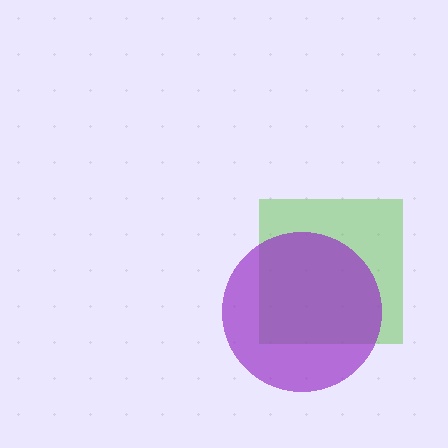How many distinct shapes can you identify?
There are 2 distinct shapes: a lime square, a purple circle.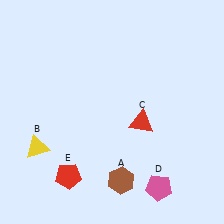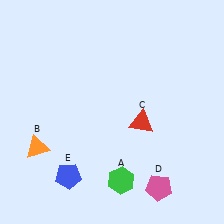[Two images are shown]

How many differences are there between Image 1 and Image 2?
There are 3 differences between the two images.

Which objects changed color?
A changed from brown to green. B changed from yellow to orange. E changed from red to blue.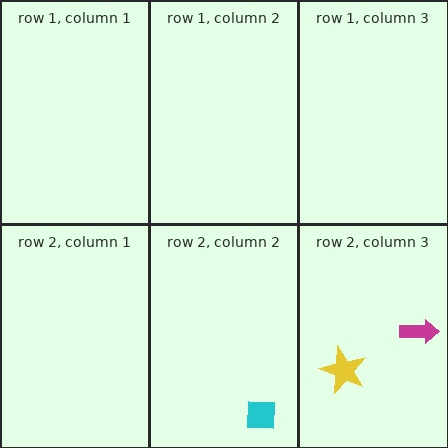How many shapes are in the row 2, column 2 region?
1.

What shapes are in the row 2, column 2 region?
The cyan square.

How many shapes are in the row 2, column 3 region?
2.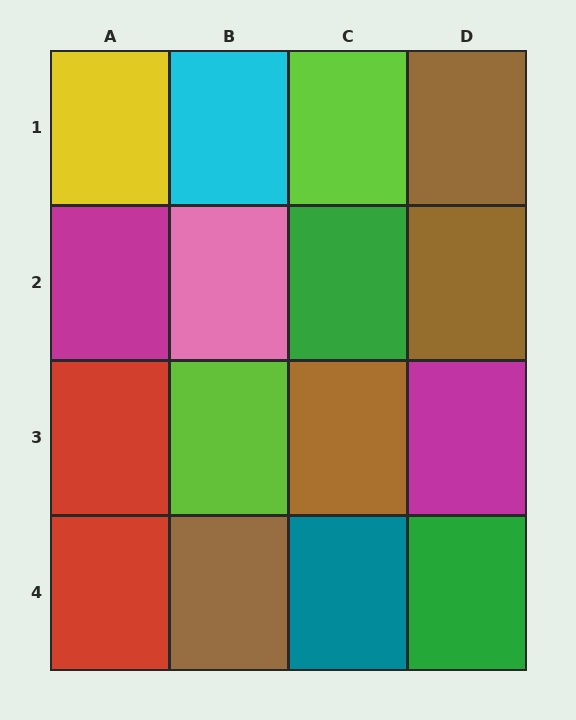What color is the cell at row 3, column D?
Magenta.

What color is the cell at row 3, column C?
Brown.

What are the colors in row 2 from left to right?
Magenta, pink, green, brown.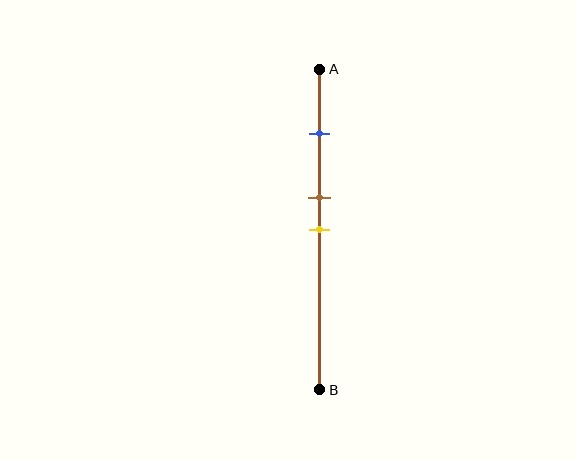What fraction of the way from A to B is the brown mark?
The brown mark is approximately 40% (0.4) of the way from A to B.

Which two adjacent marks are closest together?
The brown and yellow marks are the closest adjacent pair.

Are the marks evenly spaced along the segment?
No, the marks are not evenly spaced.